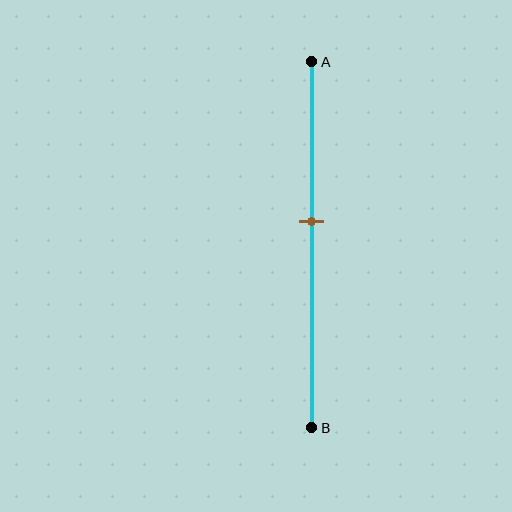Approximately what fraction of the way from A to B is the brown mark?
The brown mark is approximately 45% of the way from A to B.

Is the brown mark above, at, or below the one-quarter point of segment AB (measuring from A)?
The brown mark is below the one-quarter point of segment AB.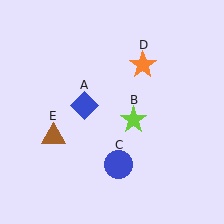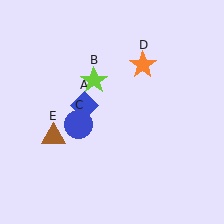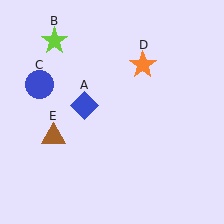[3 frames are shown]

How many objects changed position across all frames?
2 objects changed position: lime star (object B), blue circle (object C).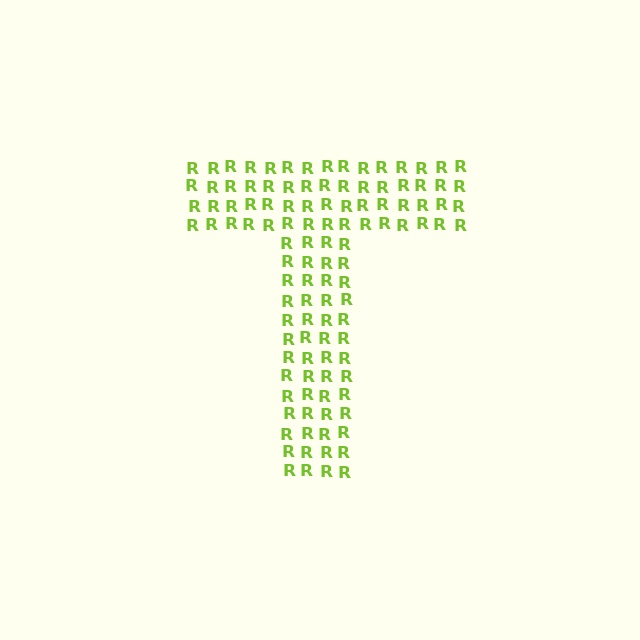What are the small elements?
The small elements are letter R's.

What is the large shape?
The large shape is the letter T.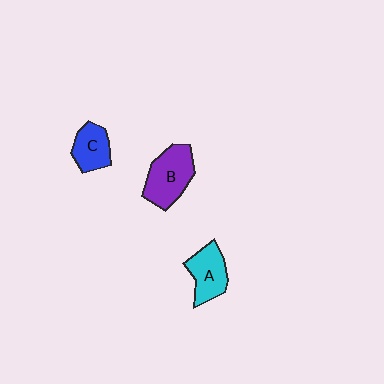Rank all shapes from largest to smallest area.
From largest to smallest: B (purple), A (cyan), C (blue).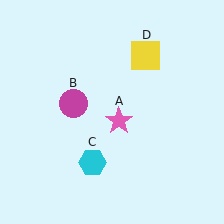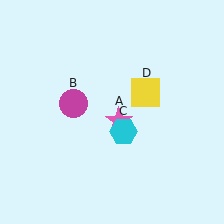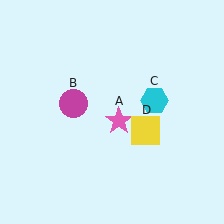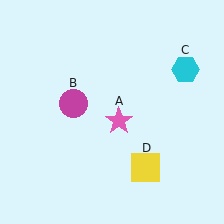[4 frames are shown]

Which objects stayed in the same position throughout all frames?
Pink star (object A) and magenta circle (object B) remained stationary.